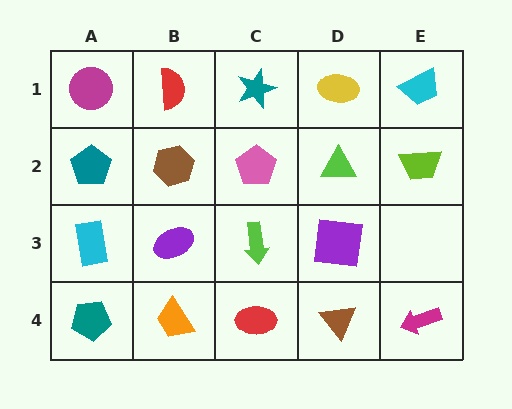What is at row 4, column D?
A brown triangle.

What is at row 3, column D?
A purple square.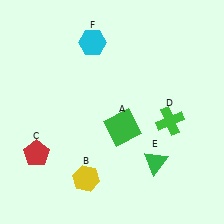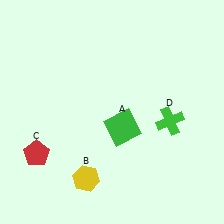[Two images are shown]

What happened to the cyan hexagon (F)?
The cyan hexagon (F) was removed in Image 2. It was in the top-left area of Image 1.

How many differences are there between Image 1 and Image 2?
There are 2 differences between the two images.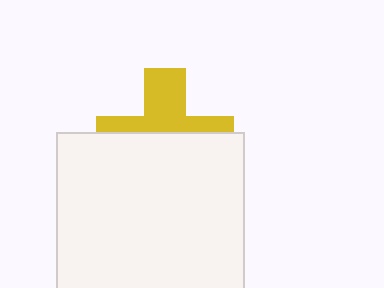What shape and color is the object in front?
The object in front is a white square.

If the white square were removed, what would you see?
You would see the complete yellow cross.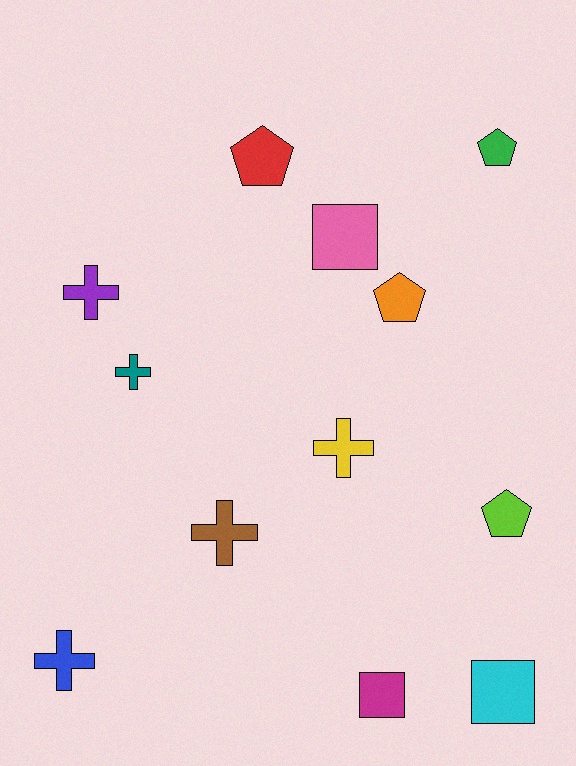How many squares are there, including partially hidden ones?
There are 3 squares.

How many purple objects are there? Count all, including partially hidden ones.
There is 1 purple object.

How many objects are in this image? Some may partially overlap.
There are 12 objects.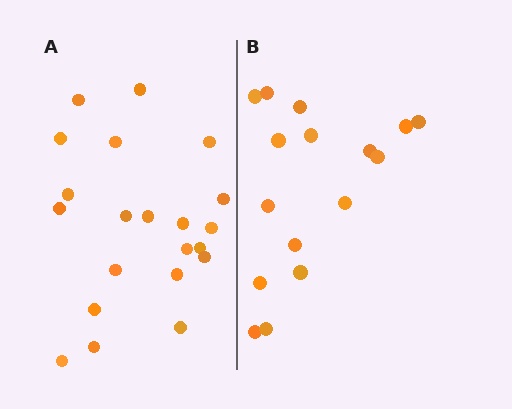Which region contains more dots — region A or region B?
Region A (the left region) has more dots.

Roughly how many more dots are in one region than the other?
Region A has about 5 more dots than region B.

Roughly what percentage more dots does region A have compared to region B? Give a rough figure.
About 30% more.